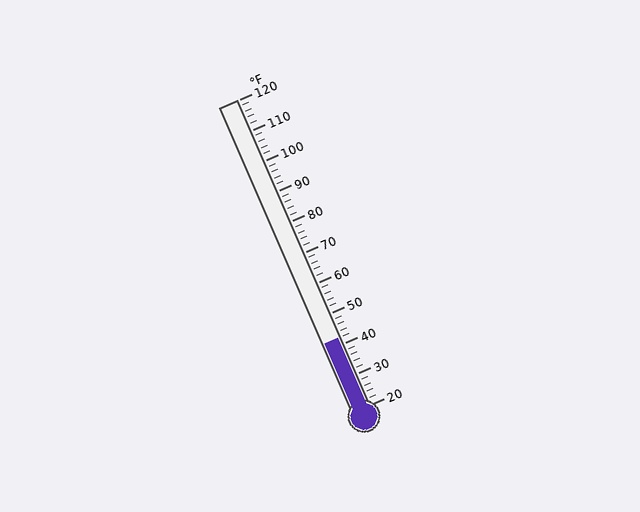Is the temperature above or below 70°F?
The temperature is below 70°F.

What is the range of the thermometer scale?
The thermometer scale ranges from 20°F to 120°F.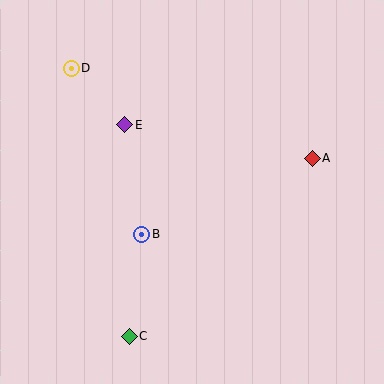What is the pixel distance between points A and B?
The distance between A and B is 187 pixels.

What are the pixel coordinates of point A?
Point A is at (312, 158).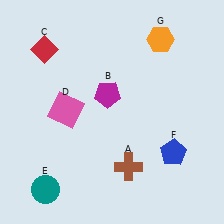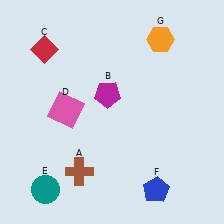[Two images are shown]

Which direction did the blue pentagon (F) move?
The blue pentagon (F) moved down.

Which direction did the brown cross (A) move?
The brown cross (A) moved left.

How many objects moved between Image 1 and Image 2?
2 objects moved between the two images.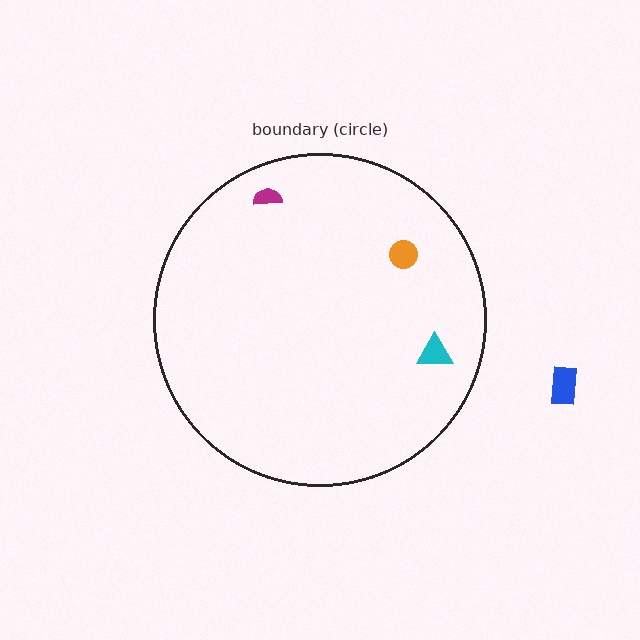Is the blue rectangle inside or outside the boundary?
Outside.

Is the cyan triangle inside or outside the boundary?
Inside.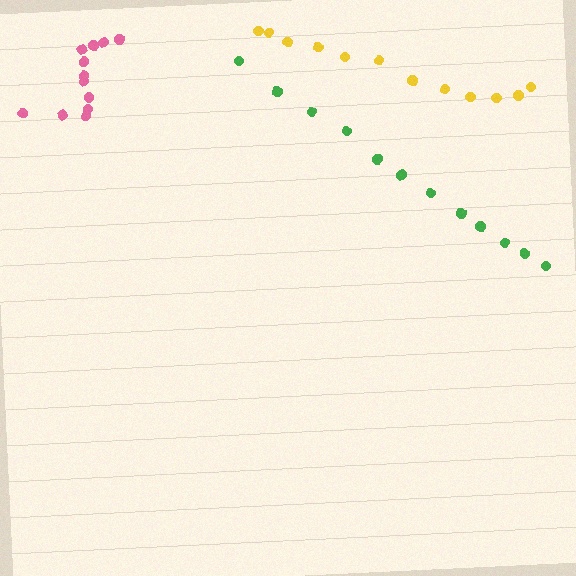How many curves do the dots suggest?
There are 3 distinct paths.